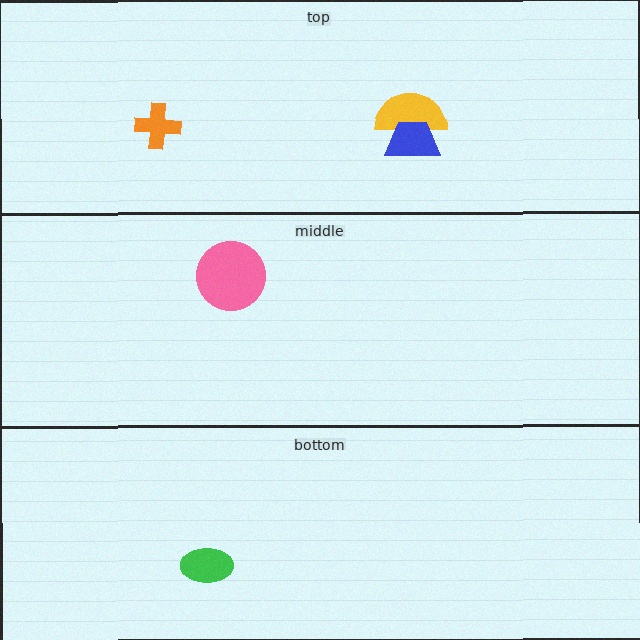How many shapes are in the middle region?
1.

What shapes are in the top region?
The orange cross, the yellow semicircle, the blue trapezoid.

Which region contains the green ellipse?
The bottom region.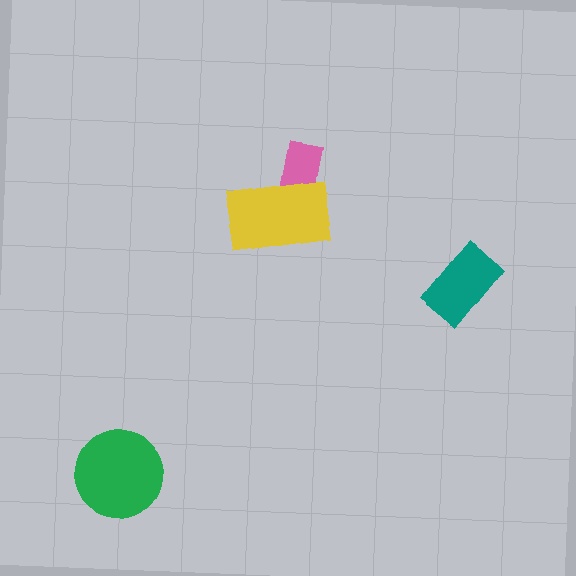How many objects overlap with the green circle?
0 objects overlap with the green circle.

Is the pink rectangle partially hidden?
Yes, it is partially covered by another shape.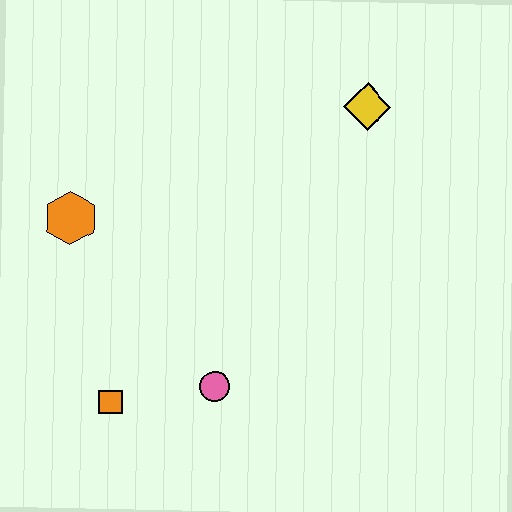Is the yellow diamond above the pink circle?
Yes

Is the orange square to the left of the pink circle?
Yes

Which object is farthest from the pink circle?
The yellow diamond is farthest from the pink circle.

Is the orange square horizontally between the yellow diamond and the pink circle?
No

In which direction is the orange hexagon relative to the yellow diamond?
The orange hexagon is to the left of the yellow diamond.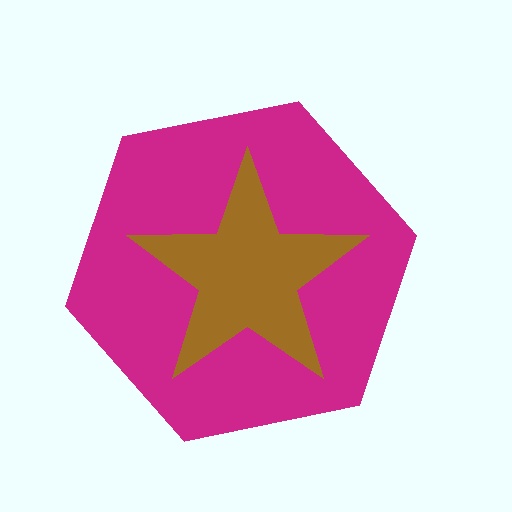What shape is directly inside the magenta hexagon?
The brown star.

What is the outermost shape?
The magenta hexagon.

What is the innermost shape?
The brown star.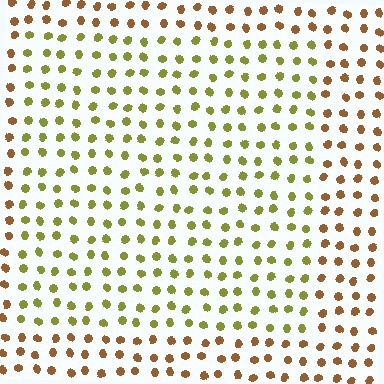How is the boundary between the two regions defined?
The boundary is defined purely by a slight shift in hue (about 41 degrees). Spacing, size, and orientation are identical on both sides.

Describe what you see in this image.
The image is filled with small brown elements in a uniform arrangement. A rectangle-shaped region is visible where the elements are tinted to a slightly different hue, forming a subtle color boundary.